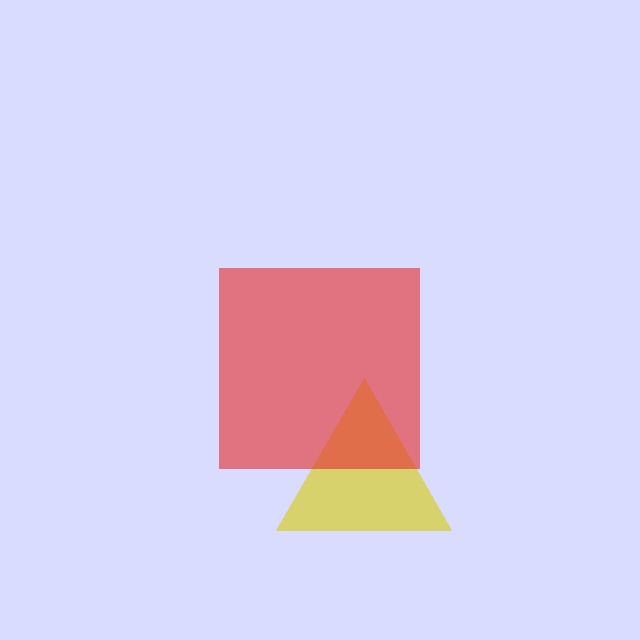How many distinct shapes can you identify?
There are 2 distinct shapes: a yellow triangle, a red square.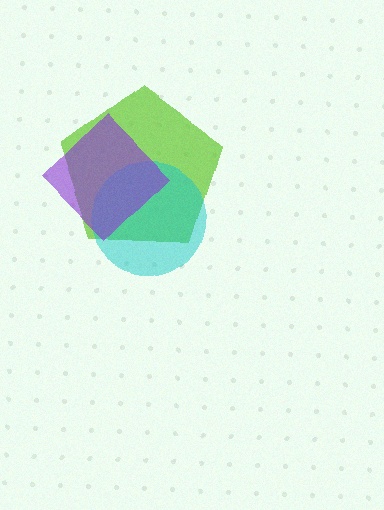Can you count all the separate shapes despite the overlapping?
Yes, there are 3 separate shapes.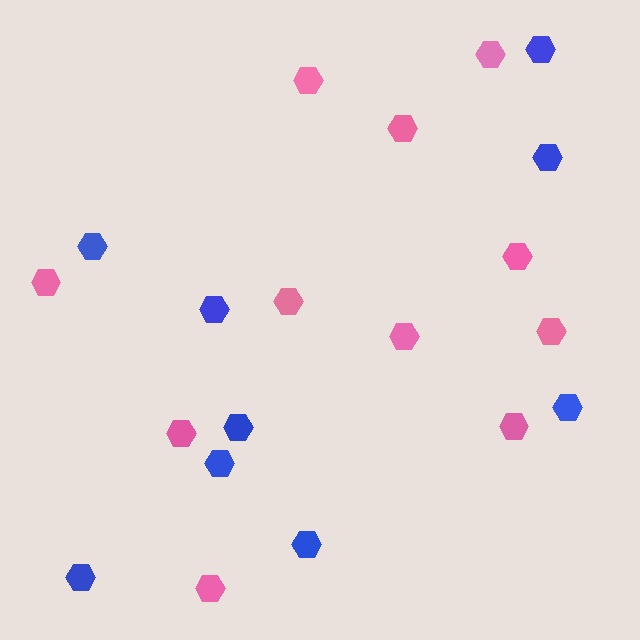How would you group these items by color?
There are 2 groups: one group of pink hexagons (11) and one group of blue hexagons (9).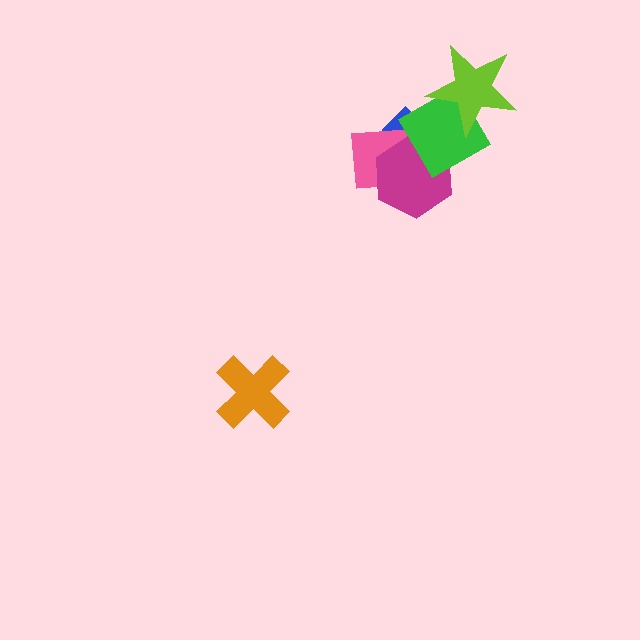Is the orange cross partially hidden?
No, no other shape covers it.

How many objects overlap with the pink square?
2 objects overlap with the pink square.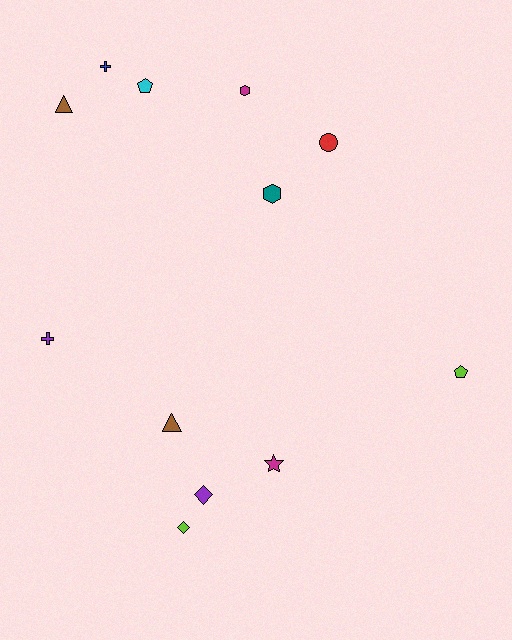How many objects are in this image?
There are 12 objects.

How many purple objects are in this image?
There are 2 purple objects.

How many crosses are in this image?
There are 2 crosses.